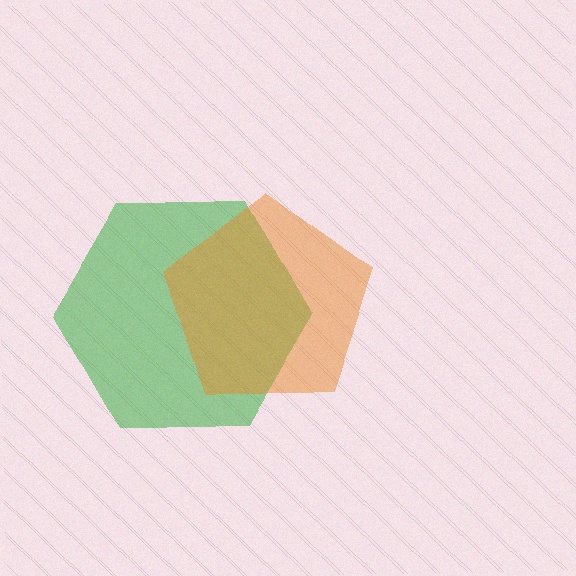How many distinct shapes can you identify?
There are 2 distinct shapes: a green hexagon, an orange pentagon.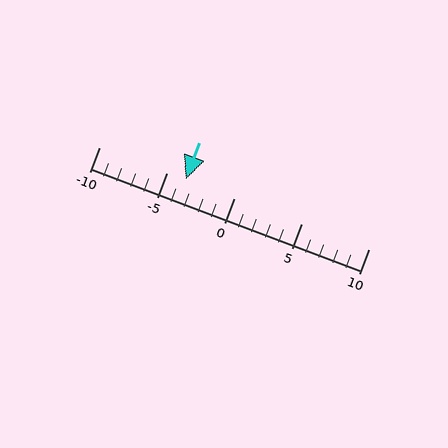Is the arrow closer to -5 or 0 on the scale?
The arrow is closer to -5.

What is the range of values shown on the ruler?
The ruler shows values from -10 to 10.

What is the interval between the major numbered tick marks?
The major tick marks are spaced 5 units apart.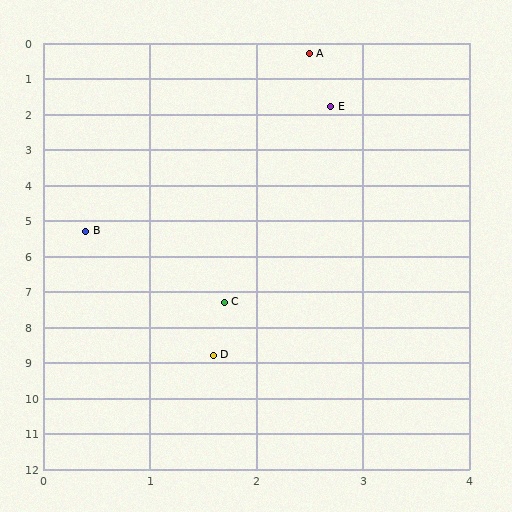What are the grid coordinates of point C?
Point C is at approximately (1.7, 7.3).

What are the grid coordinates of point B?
Point B is at approximately (0.4, 5.3).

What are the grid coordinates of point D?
Point D is at approximately (1.6, 8.8).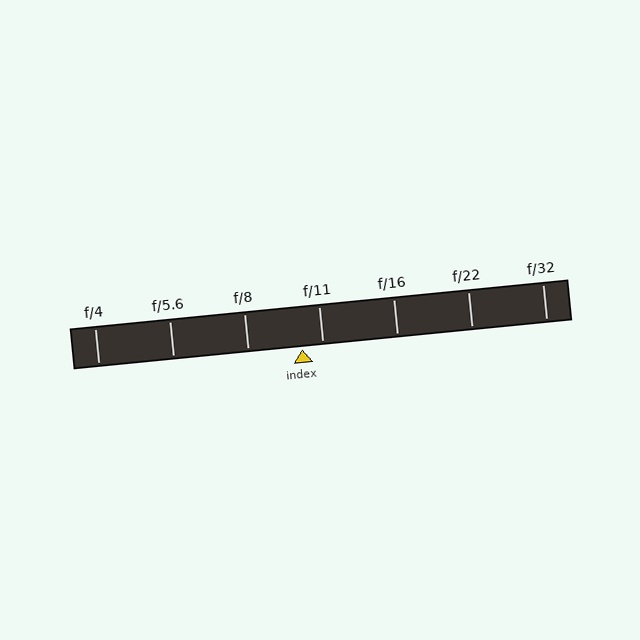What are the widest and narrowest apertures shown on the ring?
The widest aperture shown is f/4 and the narrowest is f/32.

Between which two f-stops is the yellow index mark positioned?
The index mark is between f/8 and f/11.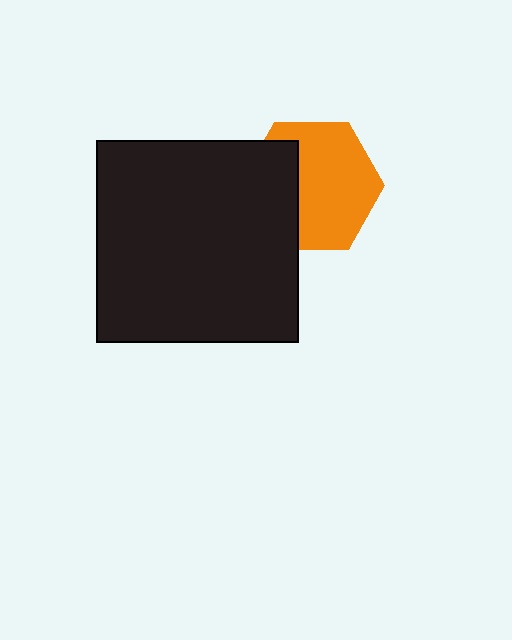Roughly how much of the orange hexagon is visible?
About half of it is visible (roughly 65%).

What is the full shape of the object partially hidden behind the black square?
The partially hidden object is an orange hexagon.